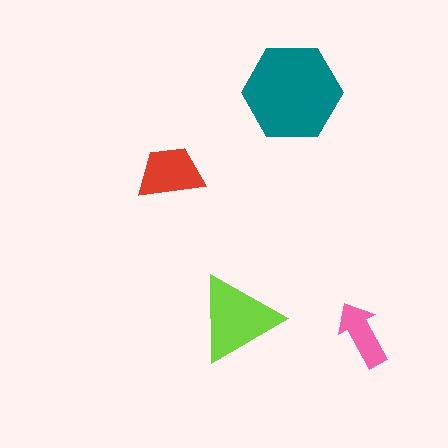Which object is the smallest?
The pink arrow.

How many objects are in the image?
There are 4 objects in the image.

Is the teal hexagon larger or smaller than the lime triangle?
Larger.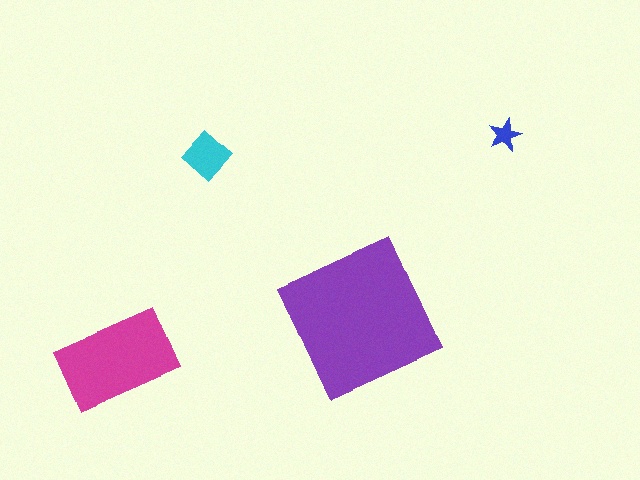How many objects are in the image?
There are 4 objects in the image.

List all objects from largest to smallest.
The purple square, the magenta rectangle, the cyan diamond, the blue star.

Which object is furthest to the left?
The magenta rectangle is leftmost.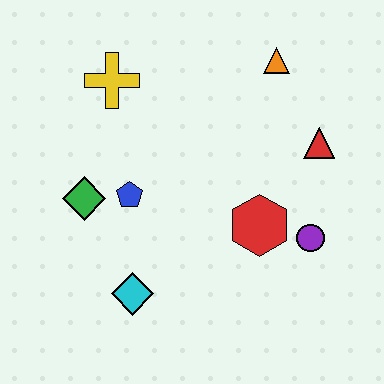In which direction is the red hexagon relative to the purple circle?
The red hexagon is to the left of the purple circle.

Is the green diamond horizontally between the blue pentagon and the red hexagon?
No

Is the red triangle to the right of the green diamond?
Yes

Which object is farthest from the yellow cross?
The purple circle is farthest from the yellow cross.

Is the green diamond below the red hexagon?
No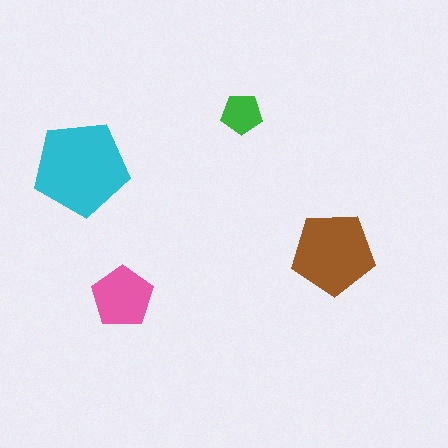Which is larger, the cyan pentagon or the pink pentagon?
The cyan one.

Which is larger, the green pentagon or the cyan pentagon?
The cyan one.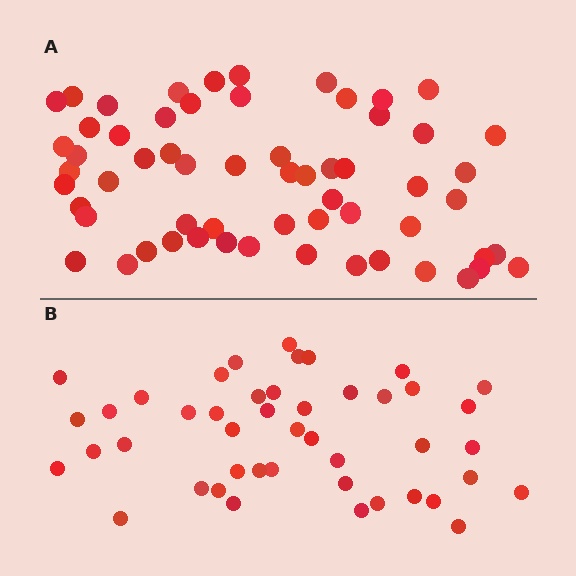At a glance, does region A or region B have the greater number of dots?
Region A (the top region) has more dots.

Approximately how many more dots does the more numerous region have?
Region A has approximately 15 more dots than region B.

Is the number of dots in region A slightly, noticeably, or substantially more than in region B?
Region A has noticeably more, but not dramatically so. The ratio is roughly 1.3 to 1.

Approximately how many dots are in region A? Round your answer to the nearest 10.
About 60 dots.